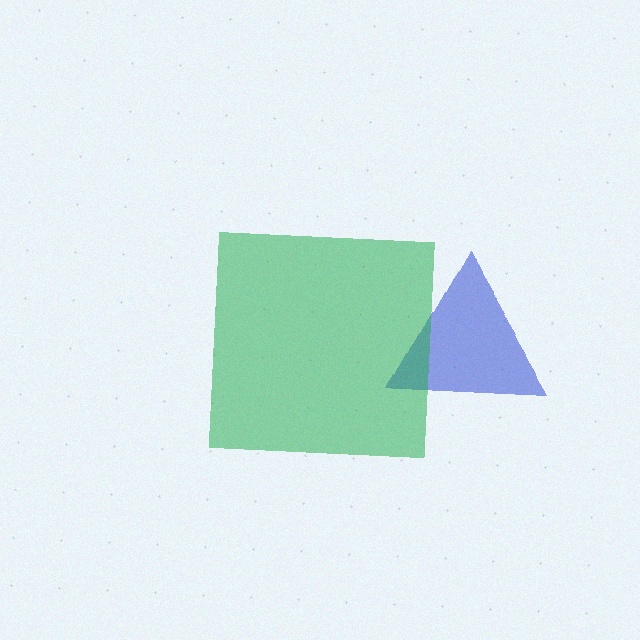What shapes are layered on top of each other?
The layered shapes are: a blue triangle, a green square.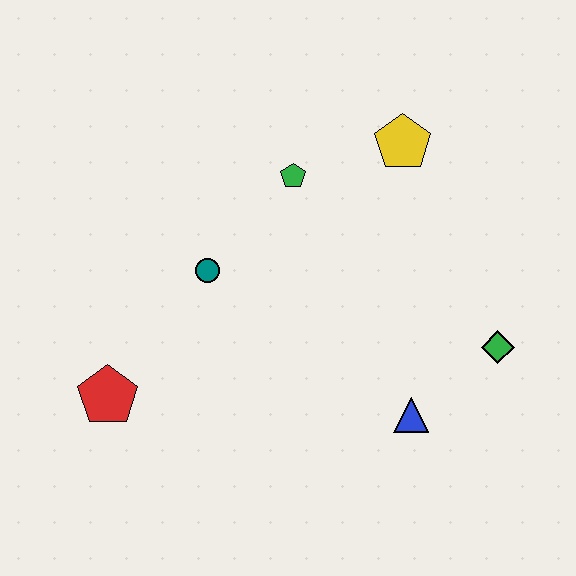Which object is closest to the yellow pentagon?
The green pentagon is closest to the yellow pentagon.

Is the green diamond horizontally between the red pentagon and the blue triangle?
No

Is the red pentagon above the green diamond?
No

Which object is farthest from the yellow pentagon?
The red pentagon is farthest from the yellow pentagon.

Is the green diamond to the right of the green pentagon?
Yes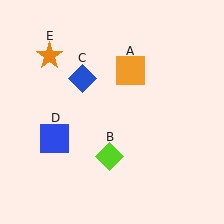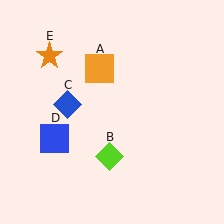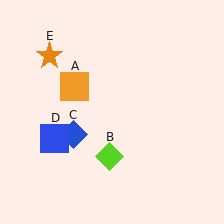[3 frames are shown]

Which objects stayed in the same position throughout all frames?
Lime diamond (object B) and blue square (object D) and orange star (object E) remained stationary.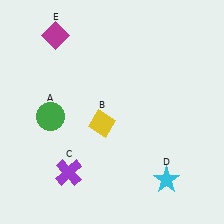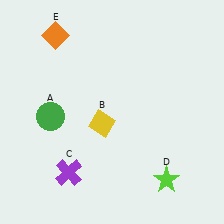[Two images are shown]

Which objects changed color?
D changed from cyan to lime. E changed from magenta to orange.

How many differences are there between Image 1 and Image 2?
There are 2 differences between the two images.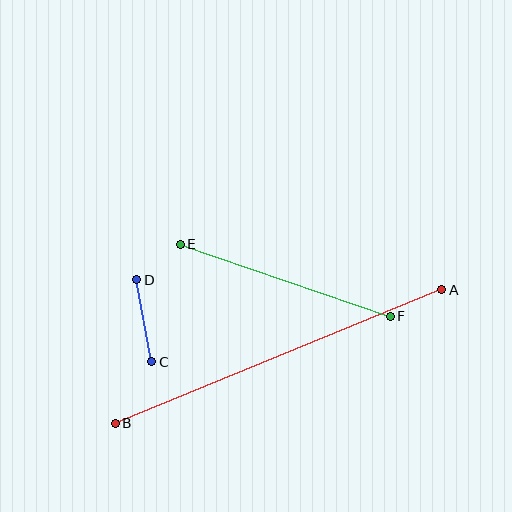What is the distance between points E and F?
The distance is approximately 222 pixels.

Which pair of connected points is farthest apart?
Points A and B are farthest apart.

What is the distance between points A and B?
The distance is approximately 353 pixels.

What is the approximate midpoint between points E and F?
The midpoint is at approximately (285, 280) pixels.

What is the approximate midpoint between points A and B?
The midpoint is at approximately (279, 356) pixels.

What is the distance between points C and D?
The distance is approximately 83 pixels.